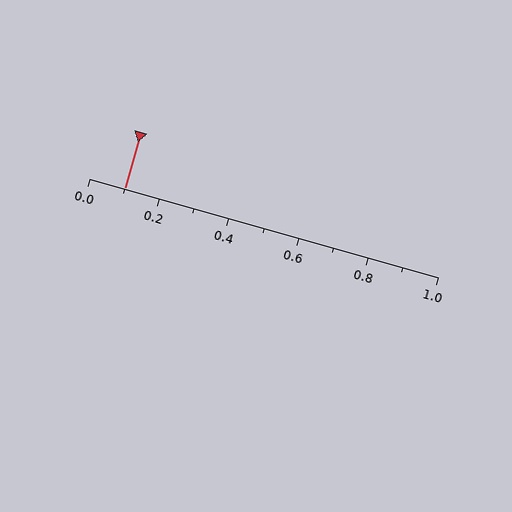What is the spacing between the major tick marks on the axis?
The major ticks are spaced 0.2 apart.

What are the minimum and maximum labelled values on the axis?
The axis runs from 0.0 to 1.0.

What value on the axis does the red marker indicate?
The marker indicates approximately 0.1.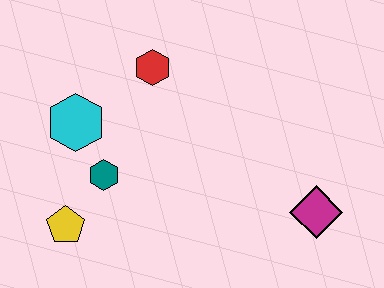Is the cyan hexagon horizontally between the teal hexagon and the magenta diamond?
No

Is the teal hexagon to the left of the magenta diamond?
Yes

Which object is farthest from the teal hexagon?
The magenta diamond is farthest from the teal hexagon.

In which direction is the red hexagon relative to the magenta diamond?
The red hexagon is to the left of the magenta diamond.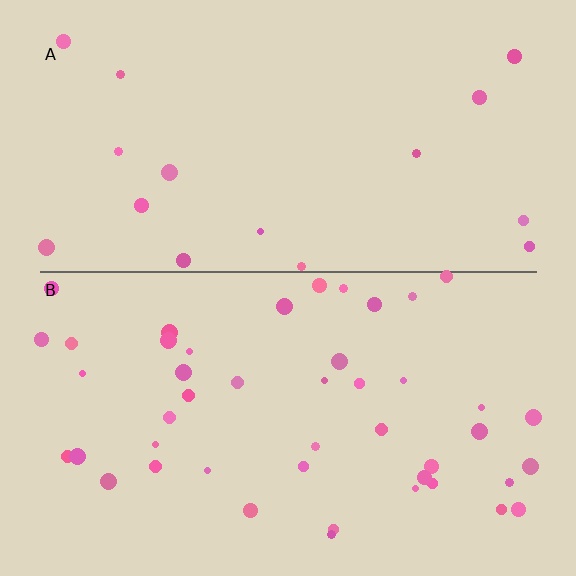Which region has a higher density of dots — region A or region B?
B (the bottom).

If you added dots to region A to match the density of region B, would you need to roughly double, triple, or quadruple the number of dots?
Approximately triple.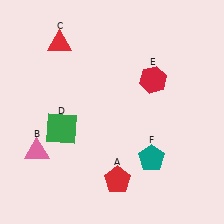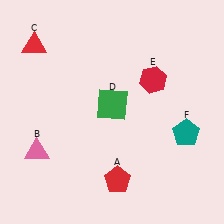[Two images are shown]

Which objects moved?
The objects that moved are: the red triangle (C), the green square (D), the teal pentagon (F).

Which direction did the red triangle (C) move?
The red triangle (C) moved left.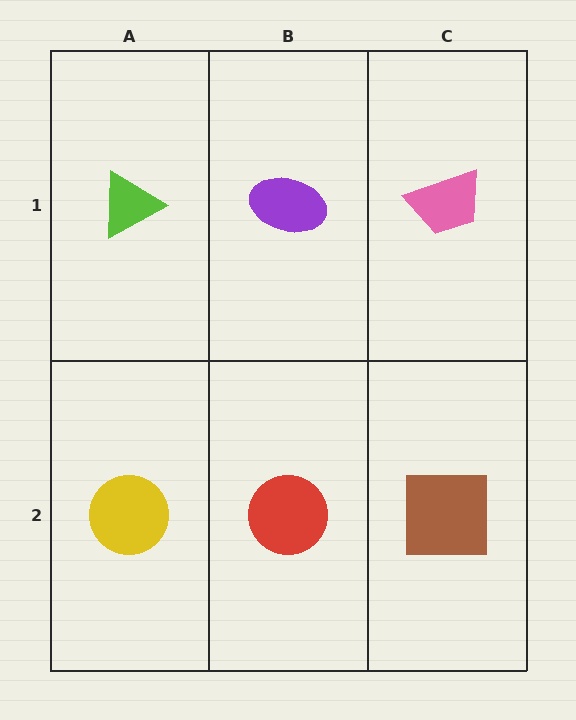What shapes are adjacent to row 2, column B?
A purple ellipse (row 1, column B), a yellow circle (row 2, column A), a brown square (row 2, column C).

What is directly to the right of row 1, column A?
A purple ellipse.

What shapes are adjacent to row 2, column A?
A lime triangle (row 1, column A), a red circle (row 2, column B).